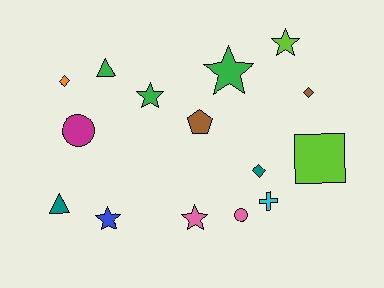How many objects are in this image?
There are 15 objects.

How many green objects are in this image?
There are 3 green objects.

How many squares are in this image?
There is 1 square.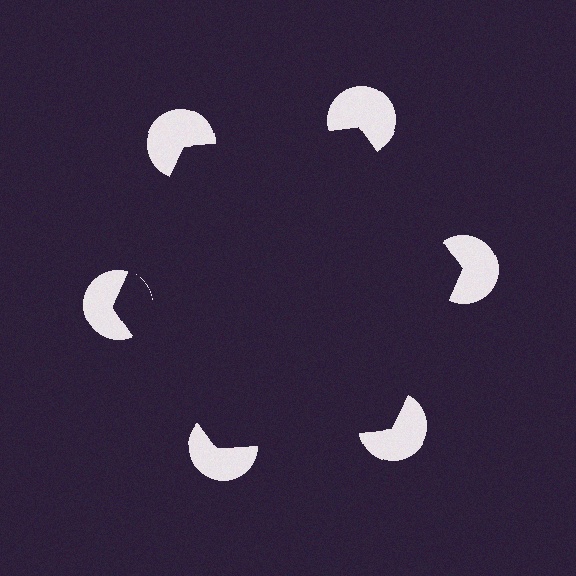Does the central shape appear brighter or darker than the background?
It typically appears slightly darker than the background, even though no actual brightness change is drawn.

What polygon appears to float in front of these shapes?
An illusory hexagon — its edges are inferred from the aligned wedge cuts in the pac-man discs, not physically drawn.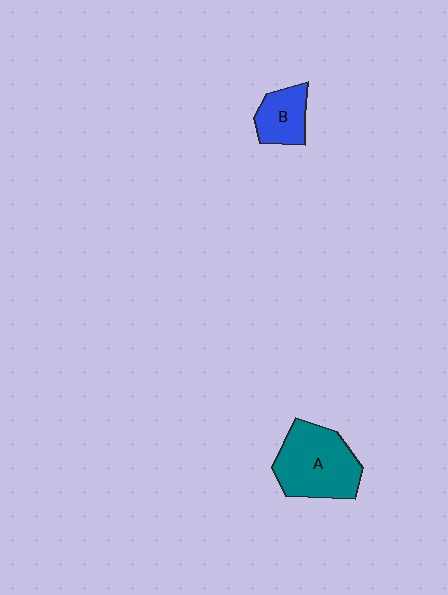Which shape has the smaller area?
Shape B (blue).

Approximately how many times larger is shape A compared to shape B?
Approximately 2.0 times.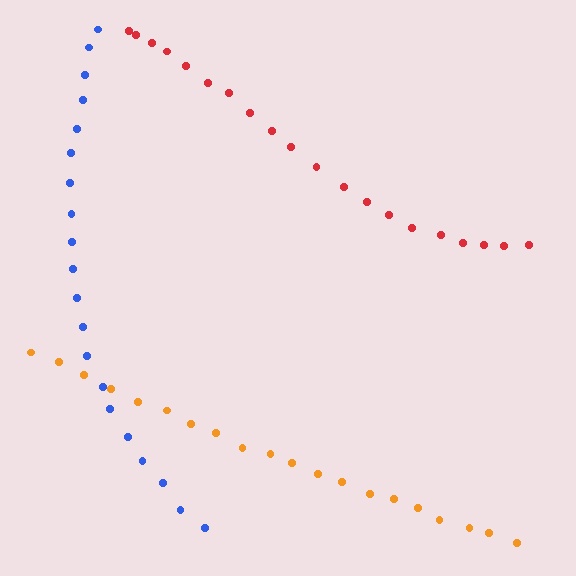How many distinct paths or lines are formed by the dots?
There are 3 distinct paths.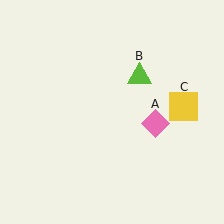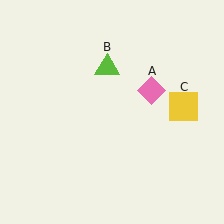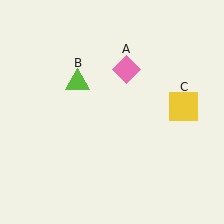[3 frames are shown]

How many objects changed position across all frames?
2 objects changed position: pink diamond (object A), lime triangle (object B).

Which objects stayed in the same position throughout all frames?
Yellow square (object C) remained stationary.